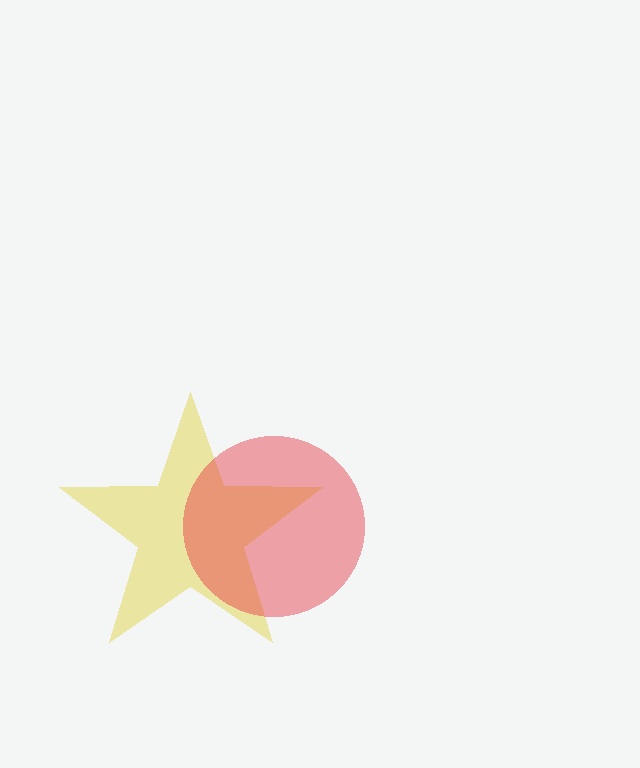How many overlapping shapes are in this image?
There are 2 overlapping shapes in the image.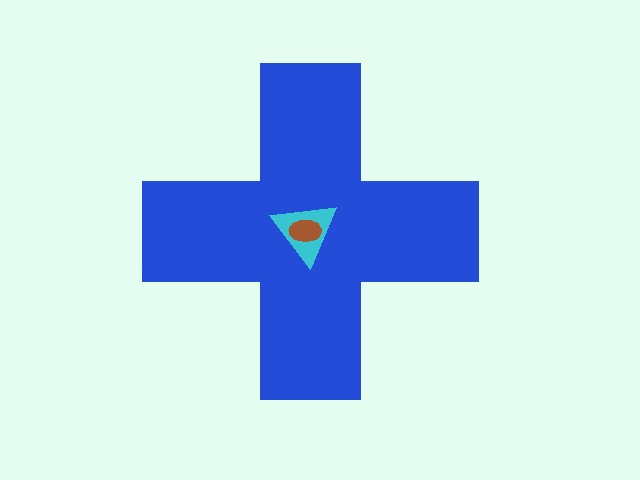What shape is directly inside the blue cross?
The cyan triangle.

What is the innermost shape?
The brown ellipse.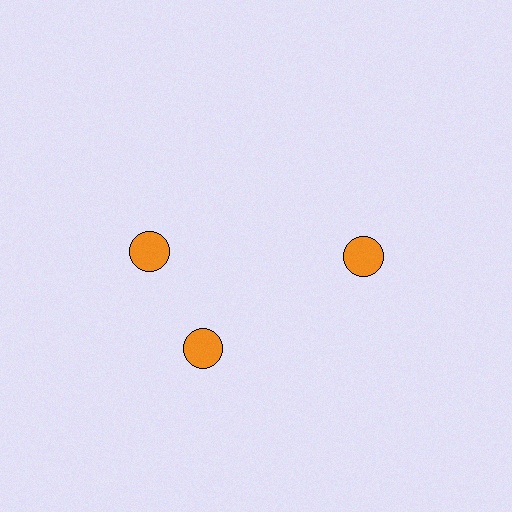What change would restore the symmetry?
The symmetry would be restored by rotating it back into even spacing with its neighbors so that all 3 circles sit at equal angles and equal distance from the center.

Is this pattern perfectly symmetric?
No. The 3 orange circles are arranged in a ring, but one element near the 11 o'clock position is rotated out of alignment along the ring, breaking the 3-fold rotational symmetry.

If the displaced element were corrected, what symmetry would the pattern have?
It would have 3-fold rotational symmetry — the pattern would map onto itself every 120 degrees.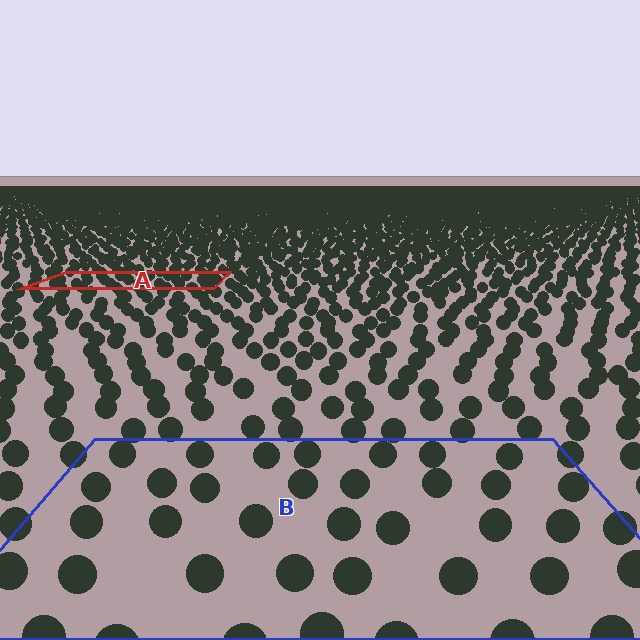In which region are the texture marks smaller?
The texture marks are smaller in region A, because it is farther away.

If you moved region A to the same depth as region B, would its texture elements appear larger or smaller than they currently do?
They would appear larger. At a closer depth, the same texture elements are projected at a bigger on-screen size.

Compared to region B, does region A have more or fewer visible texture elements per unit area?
Region A has more texture elements per unit area — they are packed more densely because it is farther away.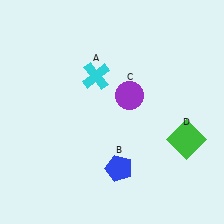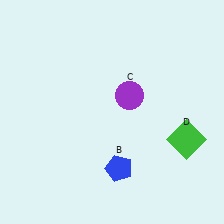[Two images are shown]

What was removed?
The cyan cross (A) was removed in Image 2.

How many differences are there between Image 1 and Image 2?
There is 1 difference between the two images.